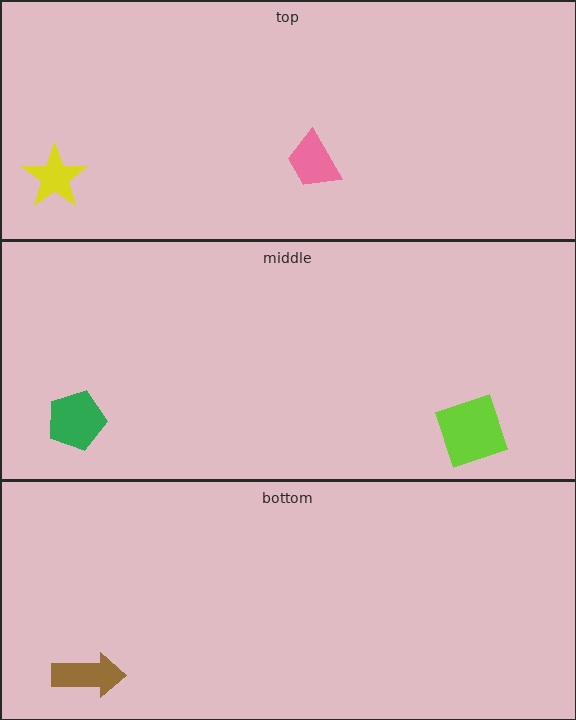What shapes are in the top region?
The yellow star, the pink trapezoid.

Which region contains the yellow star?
The top region.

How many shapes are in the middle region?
2.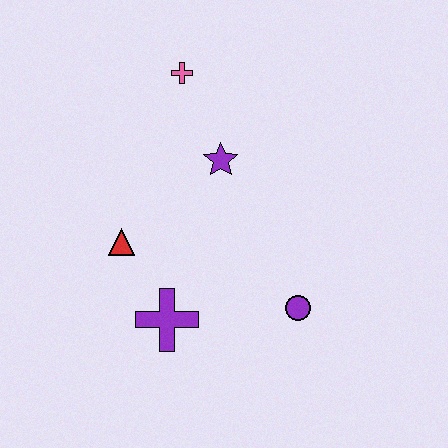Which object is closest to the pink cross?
The purple star is closest to the pink cross.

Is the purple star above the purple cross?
Yes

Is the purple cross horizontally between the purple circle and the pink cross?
No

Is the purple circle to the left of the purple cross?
No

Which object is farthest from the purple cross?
The pink cross is farthest from the purple cross.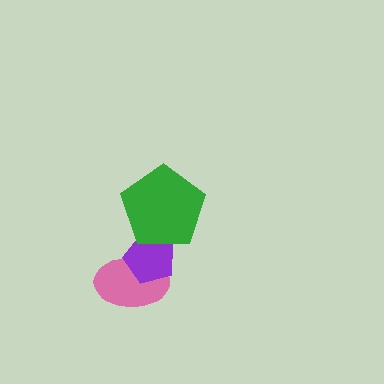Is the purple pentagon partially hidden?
Yes, it is partially covered by another shape.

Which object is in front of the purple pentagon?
The green pentagon is in front of the purple pentagon.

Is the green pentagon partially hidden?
No, no other shape covers it.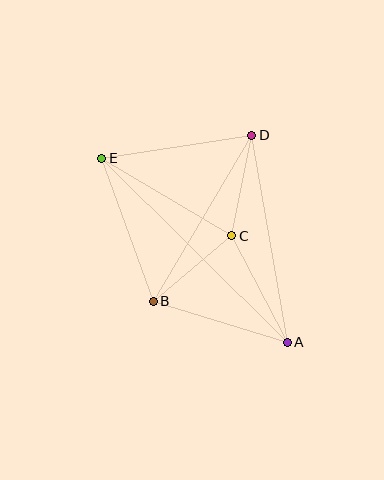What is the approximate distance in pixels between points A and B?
The distance between A and B is approximately 140 pixels.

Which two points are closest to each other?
Points B and C are closest to each other.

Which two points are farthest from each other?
Points A and E are farthest from each other.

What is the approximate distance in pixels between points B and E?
The distance between B and E is approximately 152 pixels.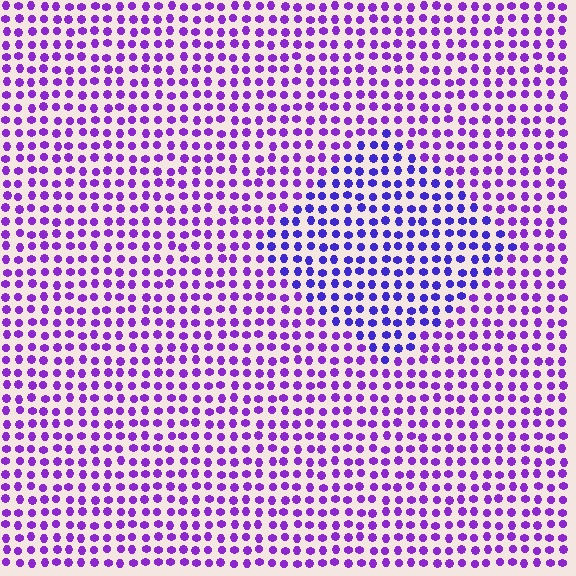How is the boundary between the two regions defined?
The boundary is defined purely by a slight shift in hue (about 29 degrees). Spacing, size, and orientation are identical on both sides.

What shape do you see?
I see a diamond.